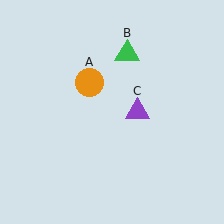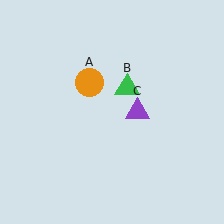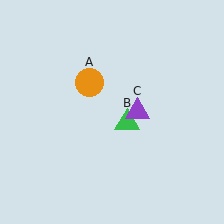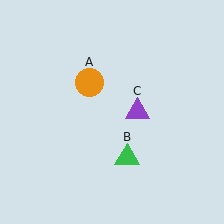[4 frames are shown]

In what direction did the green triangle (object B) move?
The green triangle (object B) moved down.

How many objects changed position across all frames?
1 object changed position: green triangle (object B).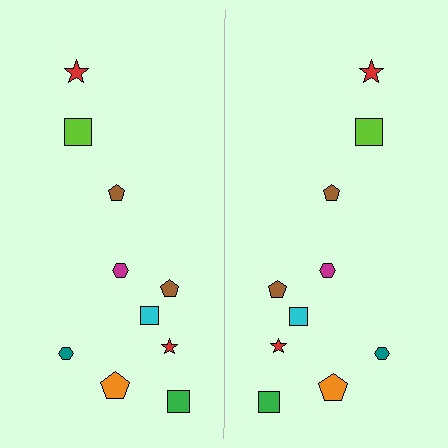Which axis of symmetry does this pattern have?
The pattern has a vertical axis of symmetry running through the center of the image.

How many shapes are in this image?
There are 20 shapes in this image.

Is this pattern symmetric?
Yes, this pattern has bilateral (reflection) symmetry.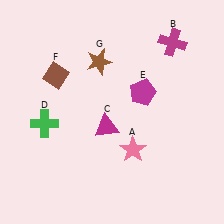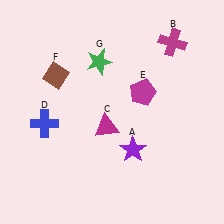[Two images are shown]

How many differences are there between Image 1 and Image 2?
There are 3 differences between the two images.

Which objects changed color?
A changed from pink to purple. D changed from green to blue. G changed from brown to green.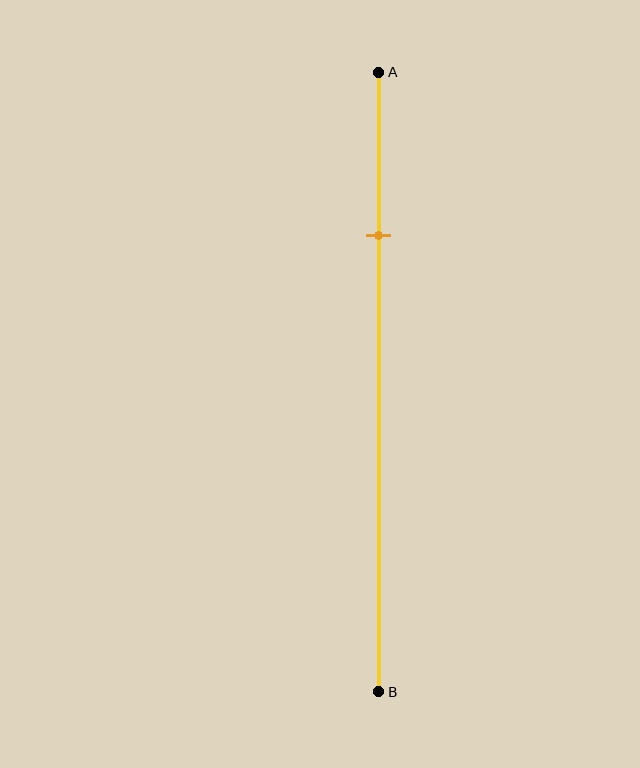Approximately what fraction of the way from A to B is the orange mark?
The orange mark is approximately 25% of the way from A to B.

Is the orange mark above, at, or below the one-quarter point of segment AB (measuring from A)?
The orange mark is approximately at the one-quarter point of segment AB.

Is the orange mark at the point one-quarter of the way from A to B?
Yes, the mark is approximately at the one-quarter point.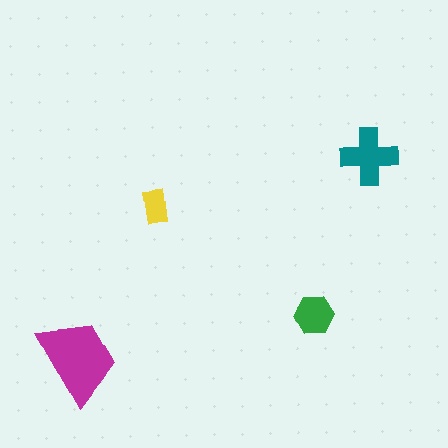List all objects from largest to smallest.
The magenta trapezoid, the teal cross, the green hexagon, the yellow rectangle.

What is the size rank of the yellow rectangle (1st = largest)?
4th.